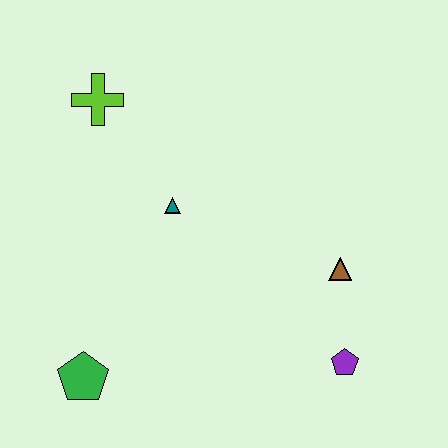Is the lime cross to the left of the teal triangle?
Yes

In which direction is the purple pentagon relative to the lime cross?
The purple pentagon is below the lime cross.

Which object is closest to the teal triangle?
The lime cross is closest to the teal triangle.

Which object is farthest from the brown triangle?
The lime cross is farthest from the brown triangle.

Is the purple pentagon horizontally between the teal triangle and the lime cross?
No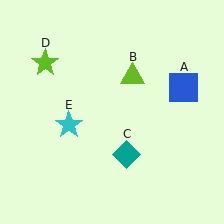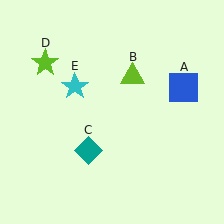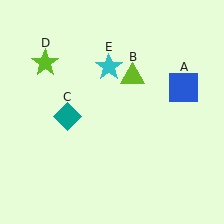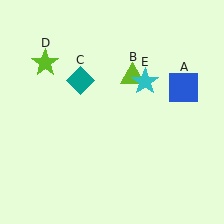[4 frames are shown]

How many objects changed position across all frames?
2 objects changed position: teal diamond (object C), cyan star (object E).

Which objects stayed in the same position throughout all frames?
Blue square (object A) and lime triangle (object B) and lime star (object D) remained stationary.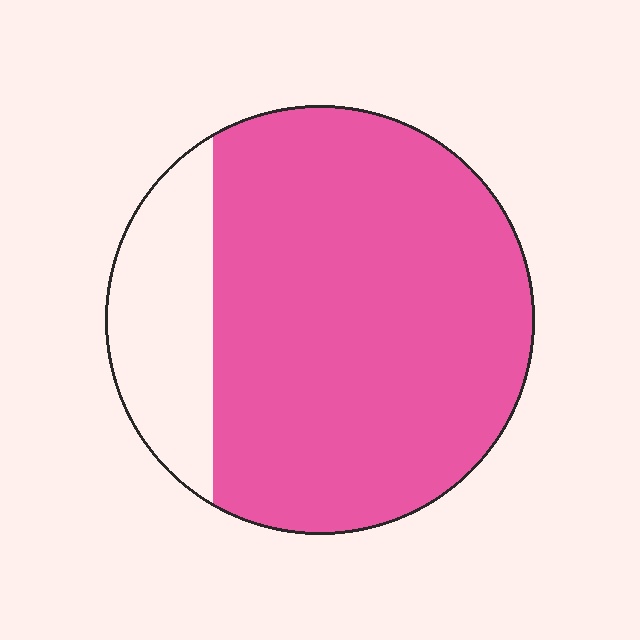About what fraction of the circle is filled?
About four fifths (4/5).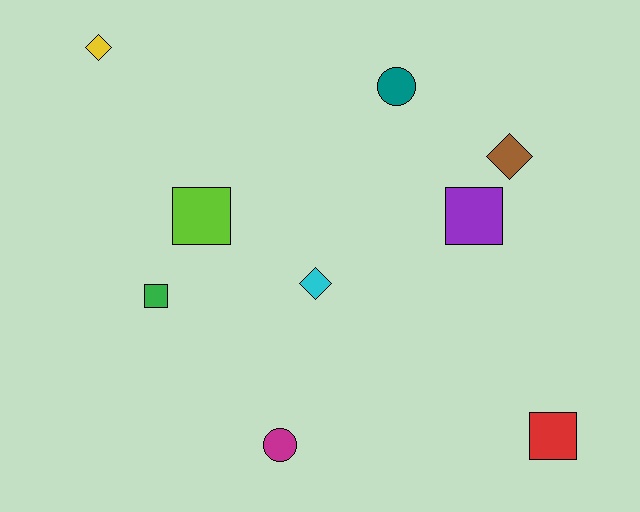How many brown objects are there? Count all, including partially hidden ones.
There is 1 brown object.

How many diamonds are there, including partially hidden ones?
There are 3 diamonds.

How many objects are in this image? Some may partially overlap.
There are 9 objects.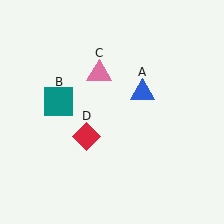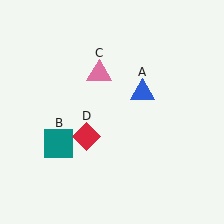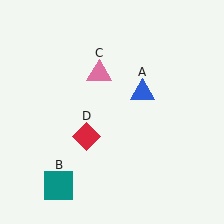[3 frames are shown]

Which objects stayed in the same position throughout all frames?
Blue triangle (object A) and pink triangle (object C) and red diamond (object D) remained stationary.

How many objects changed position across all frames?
1 object changed position: teal square (object B).